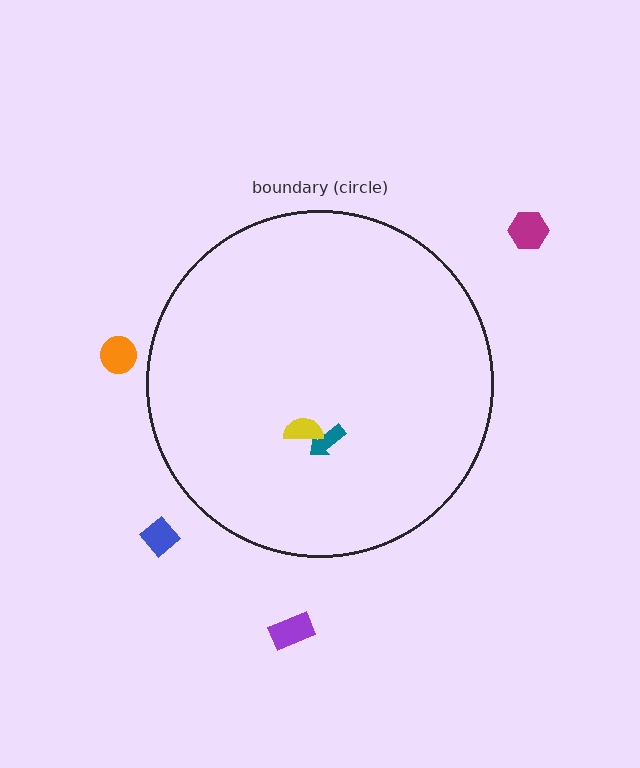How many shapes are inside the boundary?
2 inside, 4 outside.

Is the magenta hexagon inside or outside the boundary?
Outside.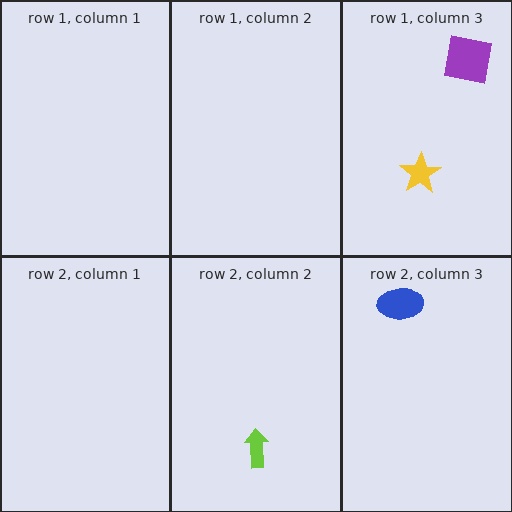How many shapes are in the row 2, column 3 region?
1.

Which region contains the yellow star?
The row 1, column 3 region.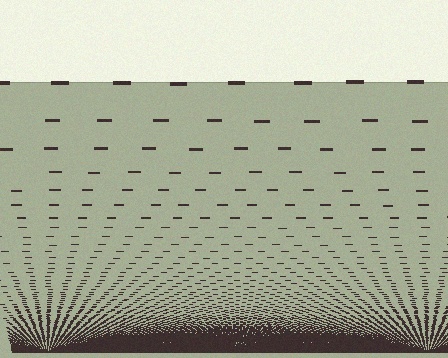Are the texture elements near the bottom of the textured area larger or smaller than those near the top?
Smaller. The gradient is inverted — elements near the bottom are smaller and denser.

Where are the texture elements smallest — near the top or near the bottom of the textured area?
Near the bottom.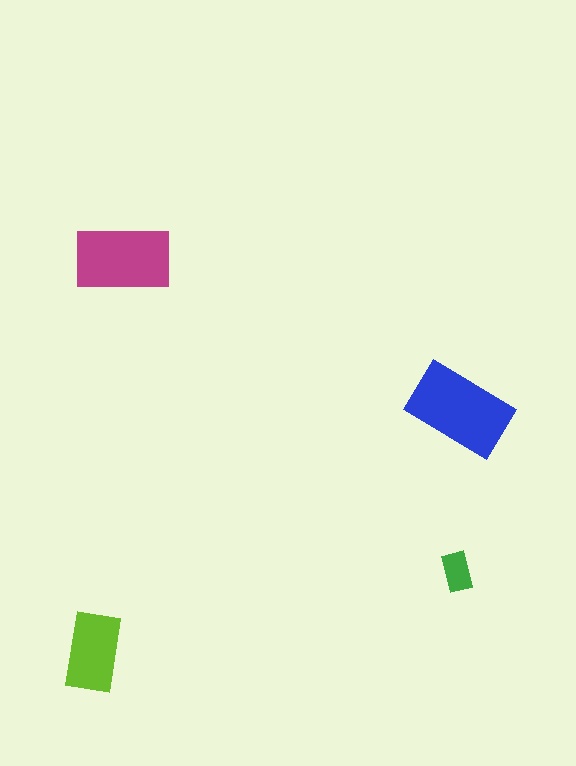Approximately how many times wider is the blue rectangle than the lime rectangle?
About 1.5 times wider.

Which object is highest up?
The magenta rectangle is topmost.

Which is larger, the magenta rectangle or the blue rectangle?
The blue one.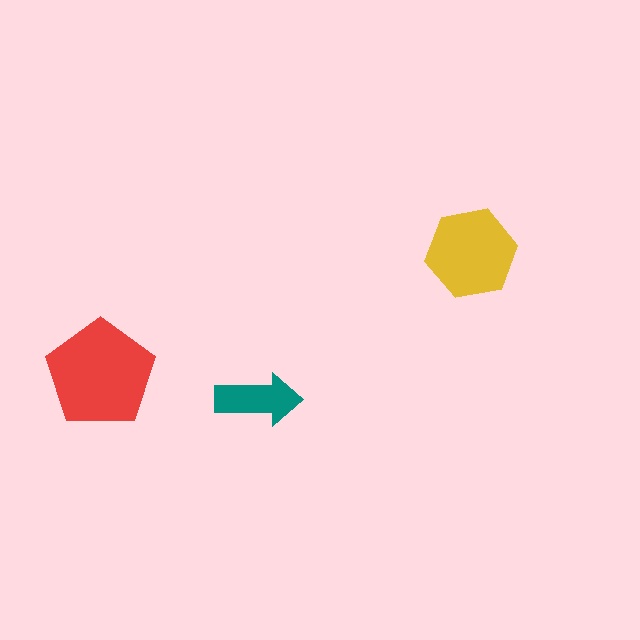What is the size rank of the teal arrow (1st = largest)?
3rd.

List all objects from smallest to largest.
The teal arrow, the yellow hexagon, the red pentagon.